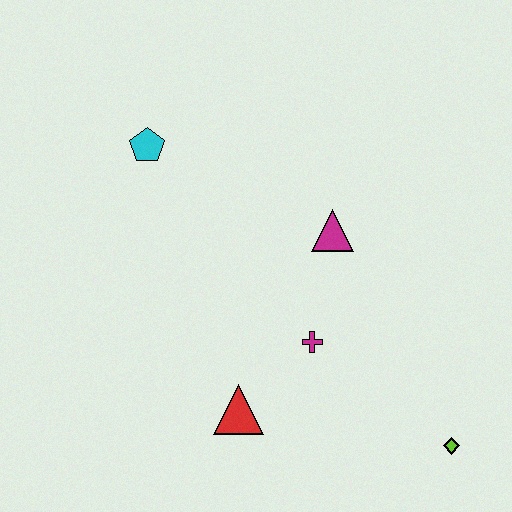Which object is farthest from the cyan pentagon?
The lime diamond is farthest from the cyan pentagon.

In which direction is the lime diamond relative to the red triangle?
The lime diamond is to the right of the red triangle.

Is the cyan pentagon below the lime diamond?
No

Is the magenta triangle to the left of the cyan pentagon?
No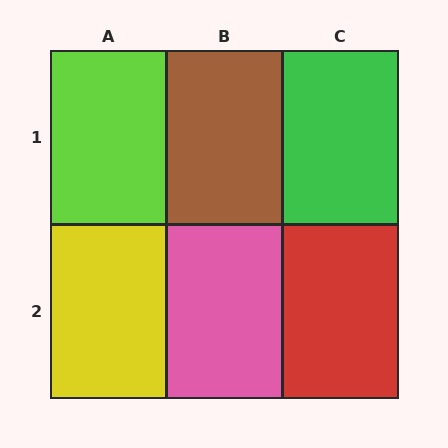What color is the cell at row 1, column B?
Brown.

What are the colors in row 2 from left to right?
Yellow, pink, red.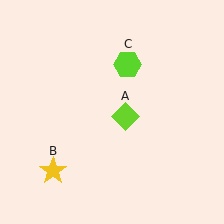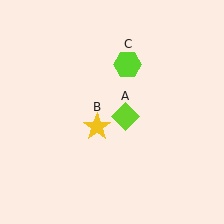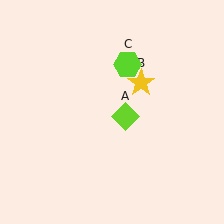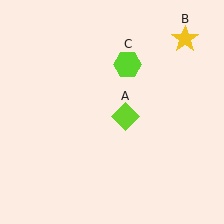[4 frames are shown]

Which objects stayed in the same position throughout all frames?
Lime diamond (object A) and lime hexagon (object C) remained stationary.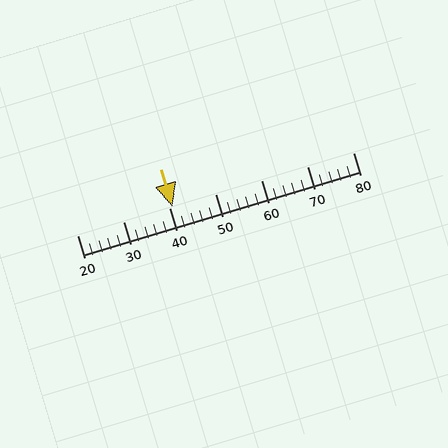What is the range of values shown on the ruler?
The ruler shows values from 20 to 80.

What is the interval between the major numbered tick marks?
The major tick marks are spaced 10 units apart.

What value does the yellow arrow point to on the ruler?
The yellow arrow points to approximately 41.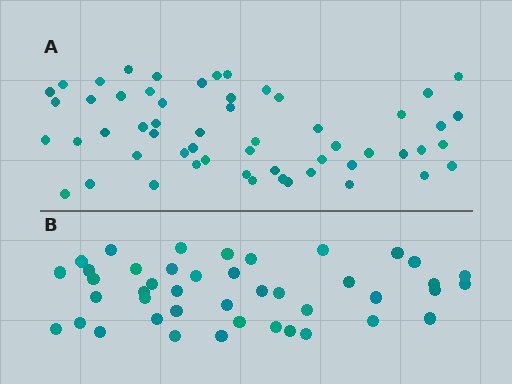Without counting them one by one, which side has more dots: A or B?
Region A (the top region) has more dots.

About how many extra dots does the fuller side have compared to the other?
Region A has approximately 15 more dots than region B.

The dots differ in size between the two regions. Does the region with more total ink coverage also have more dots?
No. Region B has more total ink coverage because its dots are larger, but region A actually contains more individual dots. Total area can be misleading — the number of items is what matters here.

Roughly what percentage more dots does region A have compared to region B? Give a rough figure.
About 30% more.